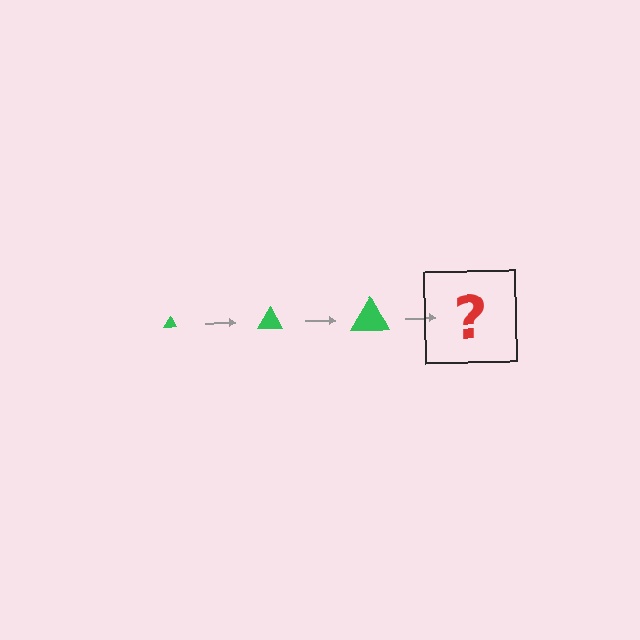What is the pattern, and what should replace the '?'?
The pattern is that the triangle gets progressively larger each step. The '?' should be a green triangle, larger than the previous one.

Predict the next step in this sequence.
The next step is a green triangle, larger than the previous one.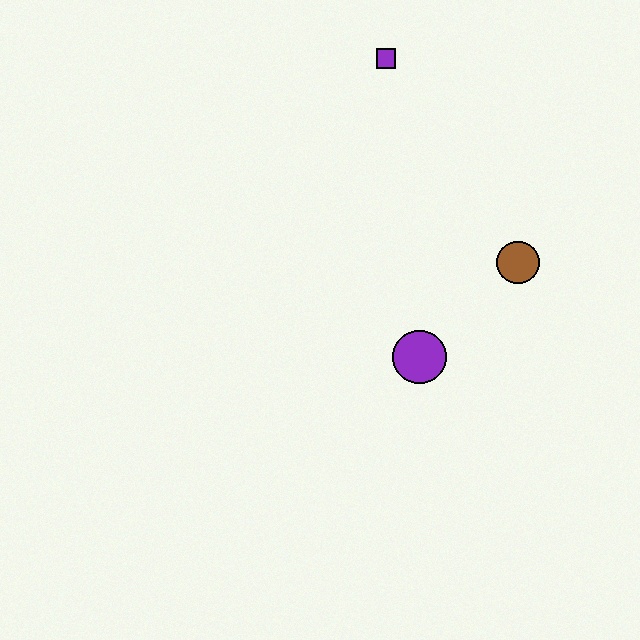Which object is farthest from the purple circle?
The purple square is farthest from the purple circle.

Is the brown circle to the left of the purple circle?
No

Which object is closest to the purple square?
The brown circle is closest to the purple square.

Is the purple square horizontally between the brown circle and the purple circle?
No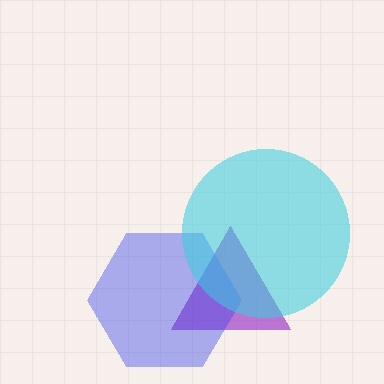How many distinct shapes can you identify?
There are 3 distinct shapes: a purple triangle, a blue hexagon, a cyan circle.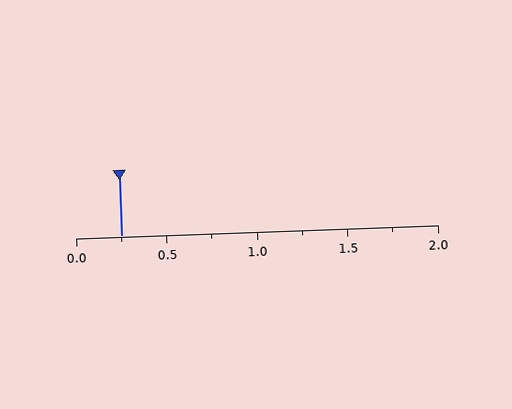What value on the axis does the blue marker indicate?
The marker indicates approximately 0.25.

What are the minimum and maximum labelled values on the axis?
The axis runs from 0.0 to 2.0.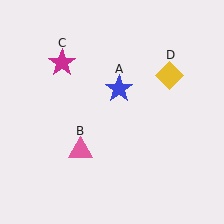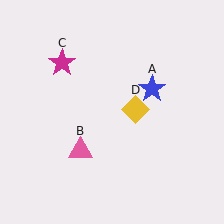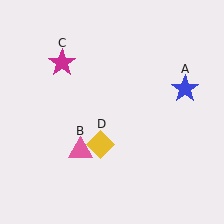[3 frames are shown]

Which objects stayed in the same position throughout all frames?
Pink triangle (object B) and magenta star (object C) remained stationary.